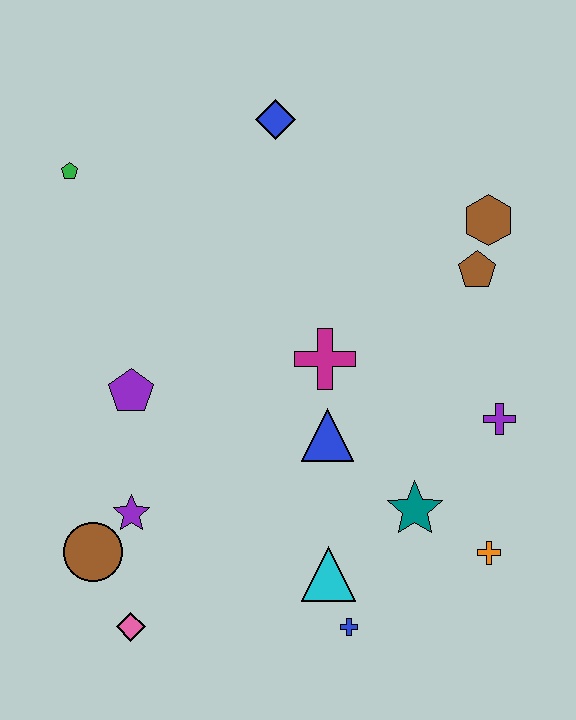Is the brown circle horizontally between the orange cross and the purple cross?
No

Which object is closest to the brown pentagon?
The brown hexagon is closest to the brown pentagon.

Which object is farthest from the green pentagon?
The orange cross is farthest from the green pentagon.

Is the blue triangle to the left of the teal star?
Yes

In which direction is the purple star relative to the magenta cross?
The purple star is to the left of the magenta cross.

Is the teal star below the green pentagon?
Yes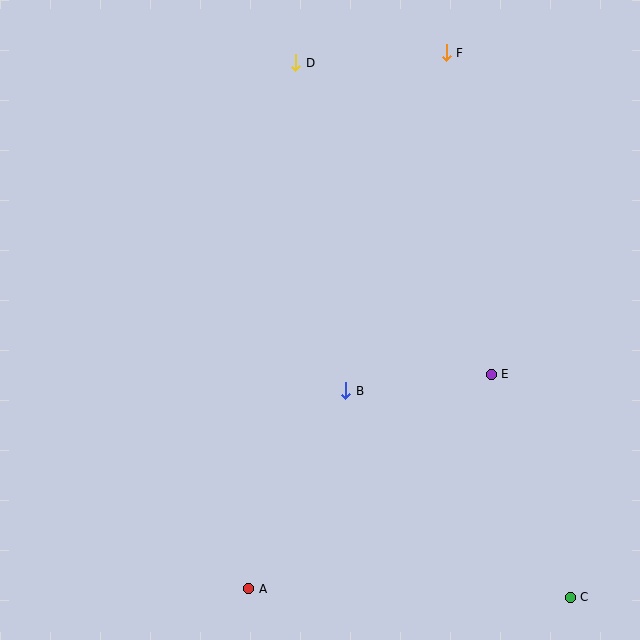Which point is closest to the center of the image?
Point B at (346, 391) is closest to the center.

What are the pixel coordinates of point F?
Point F is at (446, 53).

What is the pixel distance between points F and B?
The distance between F and B is 353 pixels.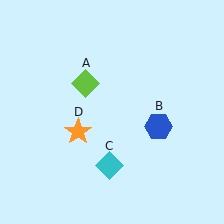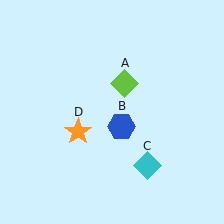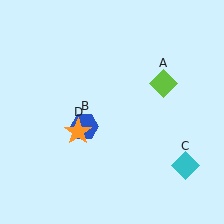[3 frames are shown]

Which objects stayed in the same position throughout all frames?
Orange star (object D) remained stationary.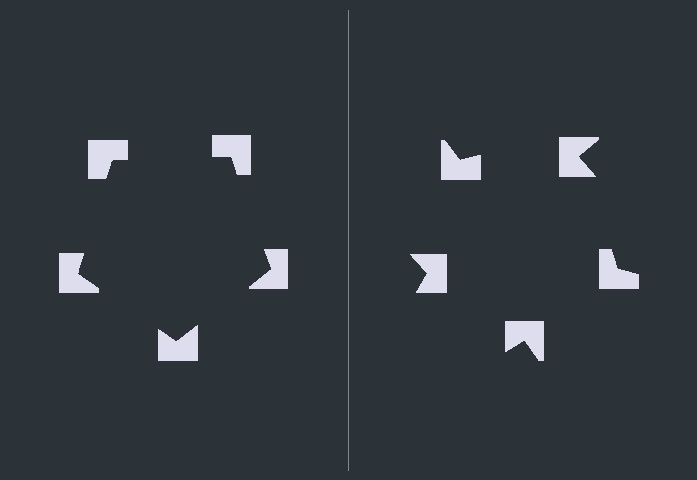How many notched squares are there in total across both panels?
10 — 5 on each side.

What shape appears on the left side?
An illusory pentagon.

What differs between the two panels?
The notched squares are positioned identically on both sides; only the wedge orientations differ. On the left they align to a pentagon; on the right they are misaligned.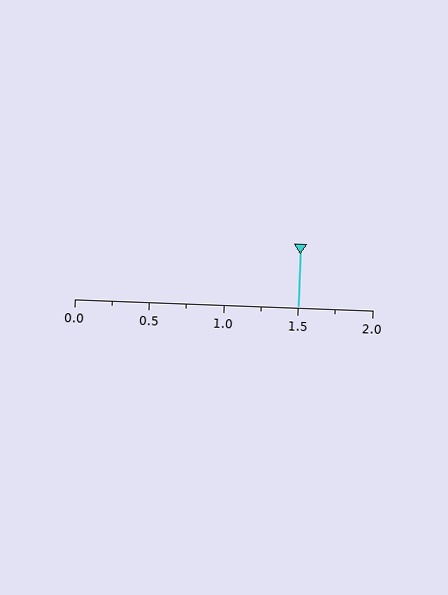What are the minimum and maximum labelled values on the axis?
The axis runs from 0.0 to 2.0.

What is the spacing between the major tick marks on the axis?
The major ticks are spaced 0.5 apart.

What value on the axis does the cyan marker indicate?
The marker indicates approximately 1.5.